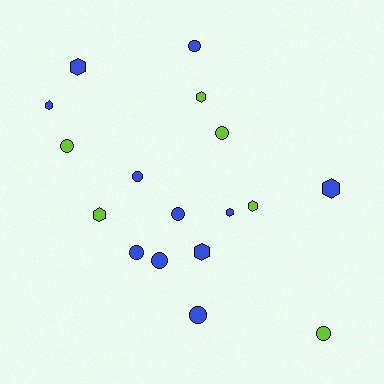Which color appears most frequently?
Blue, with 11 objects.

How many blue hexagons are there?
There are 5 blue hexagons.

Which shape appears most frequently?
Circle, with 9 objects.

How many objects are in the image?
There are 17 objects.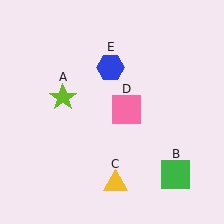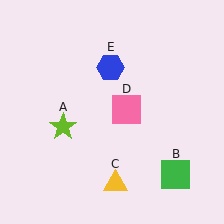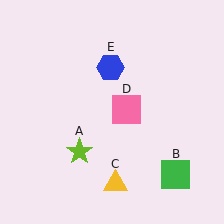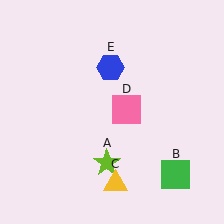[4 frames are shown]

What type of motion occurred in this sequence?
The lime star (object A) rotated counterclockwise around the center of the scene.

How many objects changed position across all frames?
1 object changed position: lime star (object A).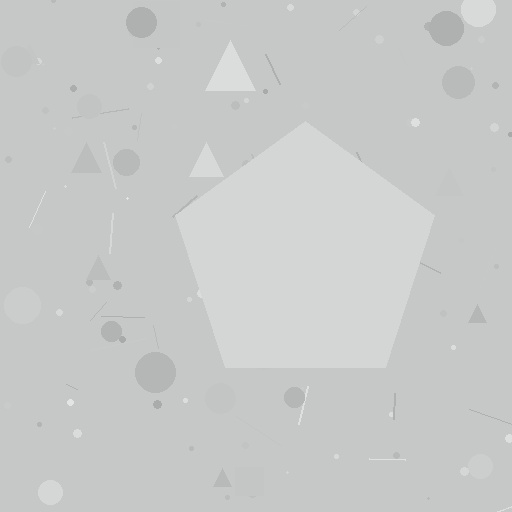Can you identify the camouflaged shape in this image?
The camouflaged shape is a pentagon.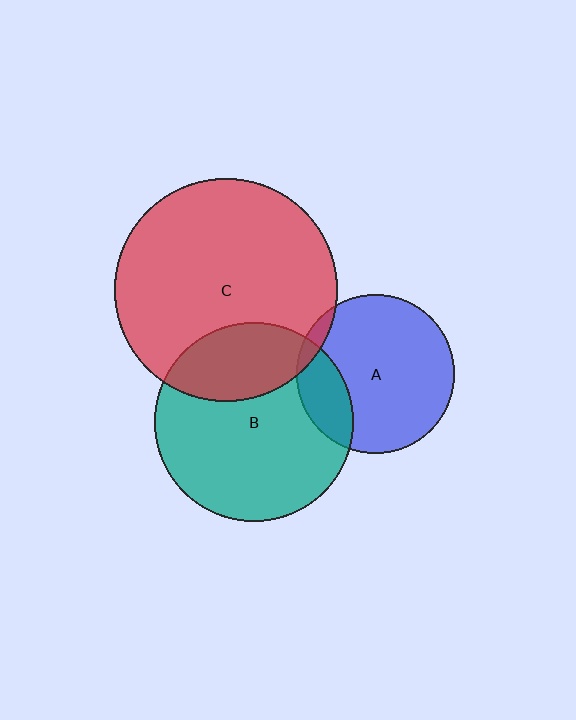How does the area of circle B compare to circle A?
Approximately 1.6 times.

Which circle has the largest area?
Circle C (red).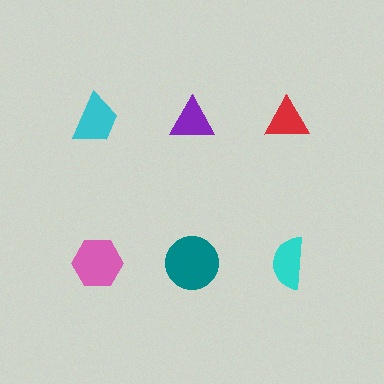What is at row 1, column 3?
A red triangle.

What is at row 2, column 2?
A teal circle.